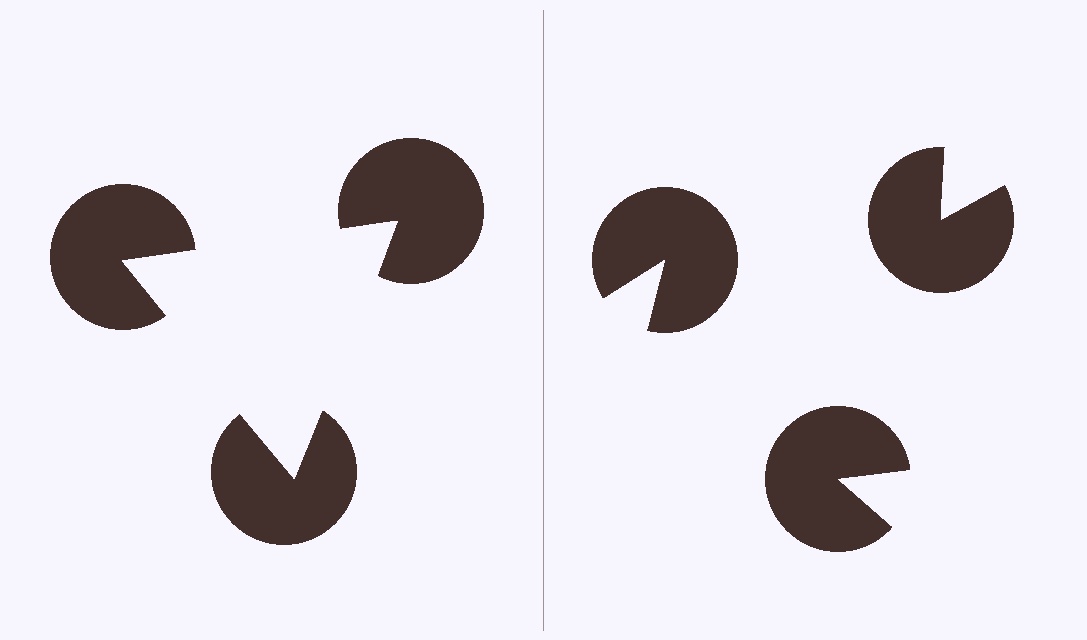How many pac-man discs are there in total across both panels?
6 — 3 on each side.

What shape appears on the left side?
An illusory triangle.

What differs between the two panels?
The pac-man discs are positioned identically on both sides; only the wedge orientations differ. On the left they align to a triangle; on the right they are misaligned.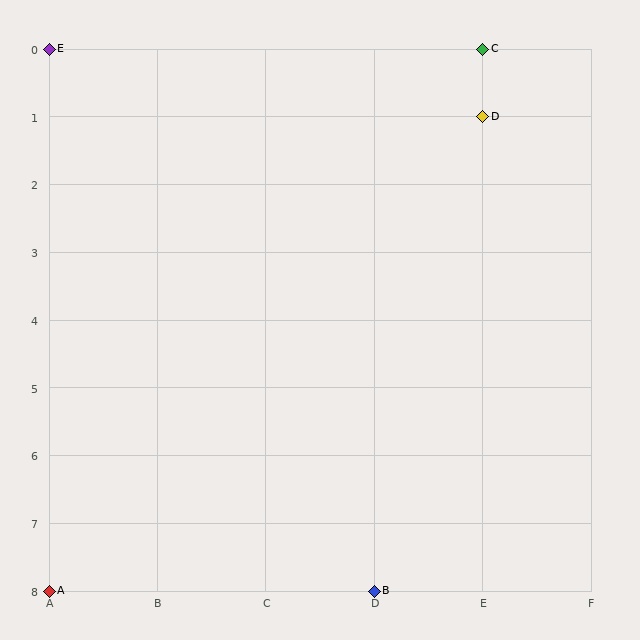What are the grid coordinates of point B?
Point B is at grid coordinates (D, 8).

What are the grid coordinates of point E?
Point E is at grid coordinates (A, 0).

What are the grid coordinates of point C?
Point C is at grid coordinates (E, 0).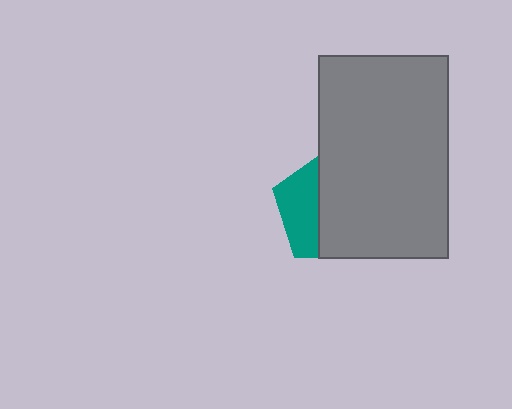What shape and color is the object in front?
The object in front is a gray rectangle.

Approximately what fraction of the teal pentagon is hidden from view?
Roughly 66% of the teal pentagon is hidden behind the gray rectangle.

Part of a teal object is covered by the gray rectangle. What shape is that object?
It is a pentagon.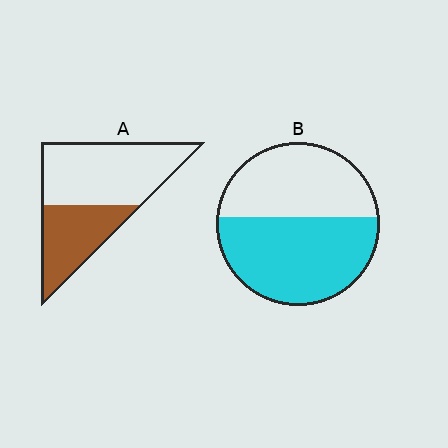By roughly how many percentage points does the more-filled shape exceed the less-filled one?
By roughly 15 percentage points (B over A).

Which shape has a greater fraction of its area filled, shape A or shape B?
Shape B.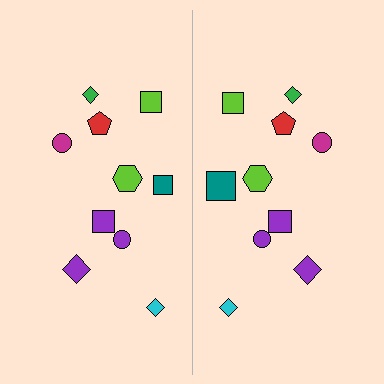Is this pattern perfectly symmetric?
No, the pattern is not perfectly symmetric. The teal square on the right side has a different size than its mirror counterpart.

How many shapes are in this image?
There are 20 shapes in this image.